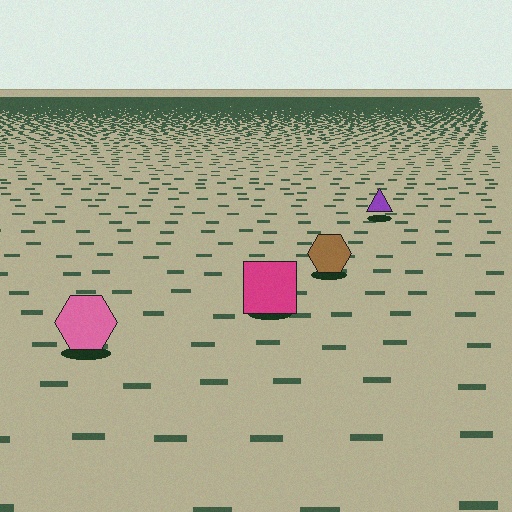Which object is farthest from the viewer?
The purple triangle is farthest from the viewer. It appears smaller and the ground texture around it is denser.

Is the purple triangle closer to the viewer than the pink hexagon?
No. The pink hexagon is closer — you can tell from the texture gradient: the ground texture is coarser near it.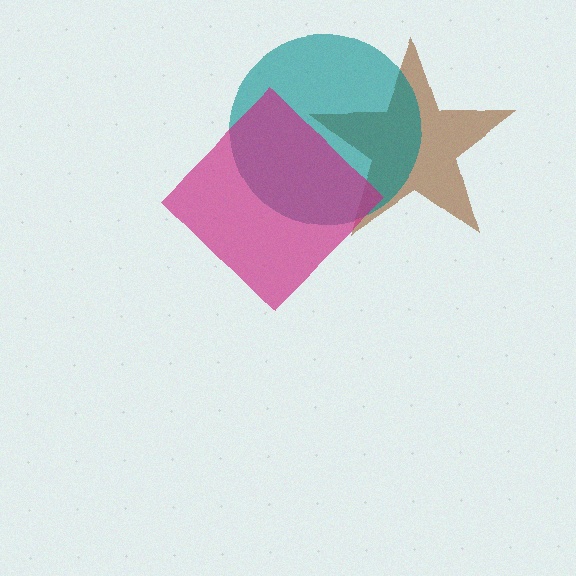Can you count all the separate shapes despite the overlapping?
Yes, there are 3 separate shapes.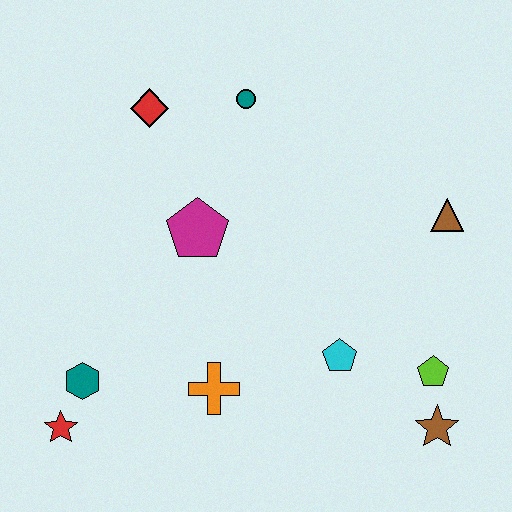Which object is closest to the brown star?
The lime pentagon is closest to the brown star.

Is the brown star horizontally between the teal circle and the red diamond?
No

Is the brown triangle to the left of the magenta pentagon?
No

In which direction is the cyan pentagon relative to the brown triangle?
The cyan pentagon is below the brown triangle.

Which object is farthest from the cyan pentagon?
The red diamond is farthest from the cyan pentagon.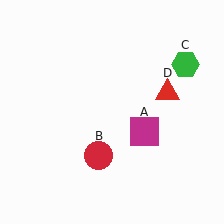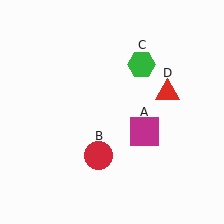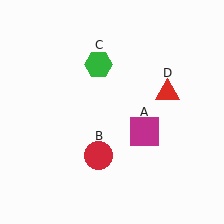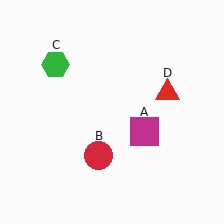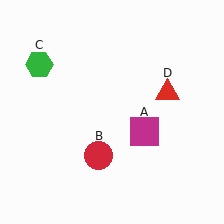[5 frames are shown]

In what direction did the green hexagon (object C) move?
The green hexagon (object C) moved left.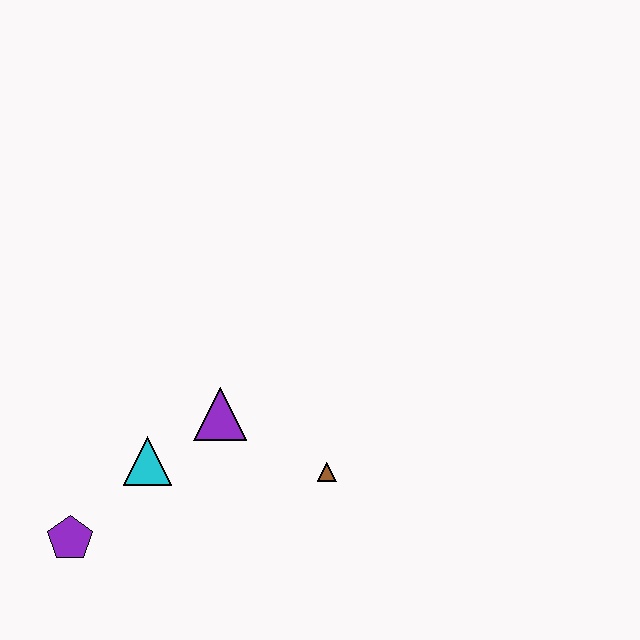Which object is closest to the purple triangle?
The cyan triangle is closest to the purple triangle.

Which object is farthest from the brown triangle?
The purple pentagon is farthest from the brown triangle.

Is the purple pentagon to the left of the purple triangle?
Yes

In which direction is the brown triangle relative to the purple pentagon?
The brown triangle is to the right of the purple pentagon.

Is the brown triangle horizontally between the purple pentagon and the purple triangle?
No